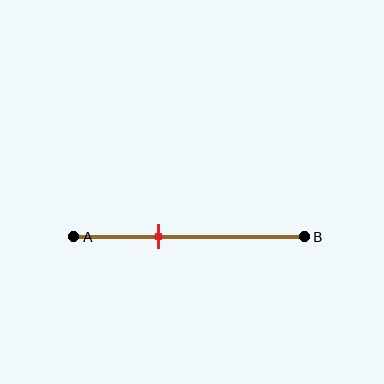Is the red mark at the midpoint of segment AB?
No, the mark is at about 35% from A, not at the 50% midpoint.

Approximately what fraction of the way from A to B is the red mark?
The red mark is approximately 35% of the way from A to B.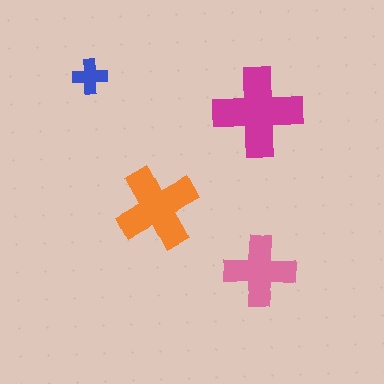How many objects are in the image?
There are 4 objects in the image.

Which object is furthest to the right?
The magenta cross is rightmost.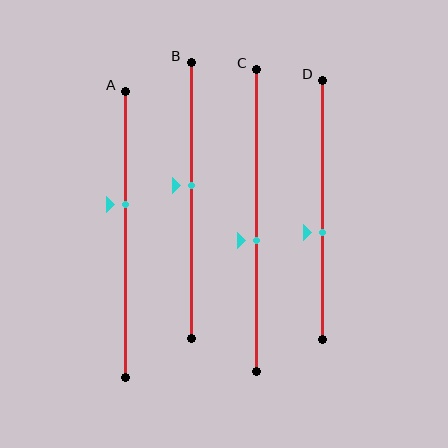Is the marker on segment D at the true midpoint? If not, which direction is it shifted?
No, the marker on segment D is shifted downward by about 9% of the segment length.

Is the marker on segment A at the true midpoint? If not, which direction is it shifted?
No, the marker on segment A is shifted upward by about 10% of the segment length.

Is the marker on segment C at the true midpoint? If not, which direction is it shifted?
No, the marker on segment C is shifted downward by about 7% of the segment length.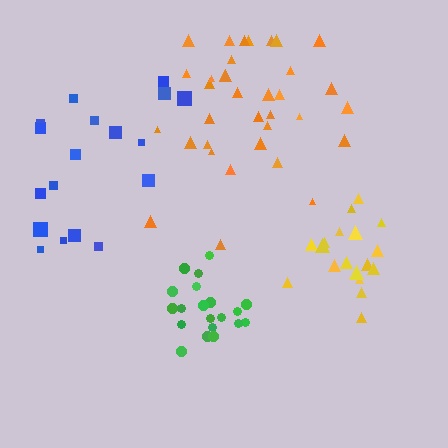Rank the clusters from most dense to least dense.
green, yellow, orange, blue.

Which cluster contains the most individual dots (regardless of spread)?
Orange (35).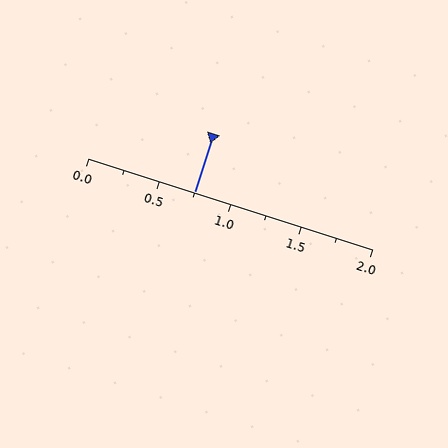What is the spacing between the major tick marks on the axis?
The major ticks are spaced 0.5 apart.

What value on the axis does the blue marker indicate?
The marker indicates approximately 0.75.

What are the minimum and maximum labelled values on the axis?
The axis runs from 0.0 to 2.0.